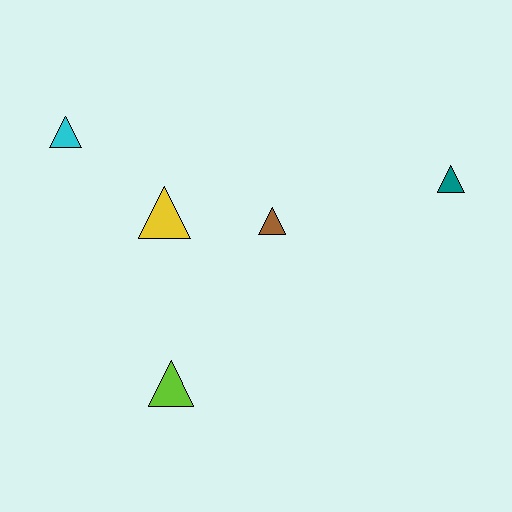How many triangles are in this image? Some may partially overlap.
There are 5 triangles.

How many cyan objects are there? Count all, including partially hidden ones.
There is 1 cyan object.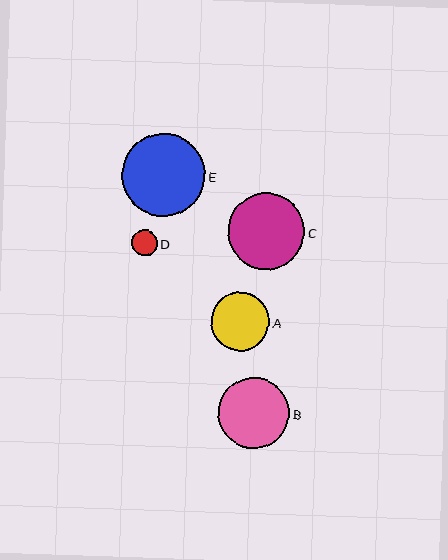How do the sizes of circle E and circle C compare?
Circle E and circle C are approximately the same size.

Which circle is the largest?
Circle E is the largest with a size of approximately 83 pixels.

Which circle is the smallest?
Circle D is the smallest with a size of approximately 25 pixels.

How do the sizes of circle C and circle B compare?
Circle C and circle B are approximately the same size.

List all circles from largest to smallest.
From largest to smallest: E, C, B, A, D.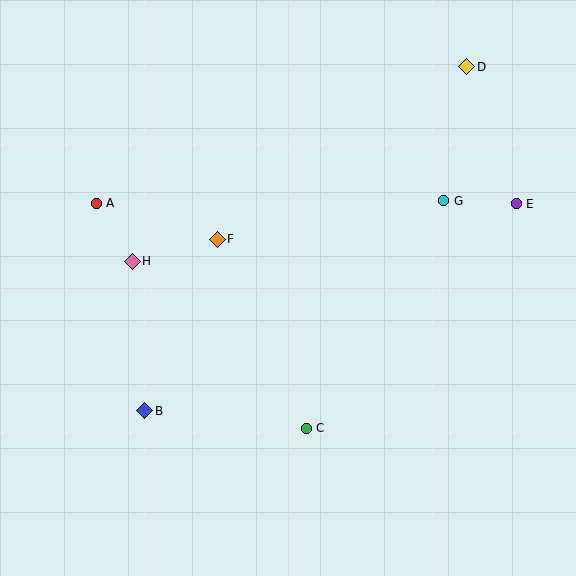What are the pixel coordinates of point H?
Point H is at (132, 261).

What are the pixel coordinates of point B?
Point B is at (145, 411).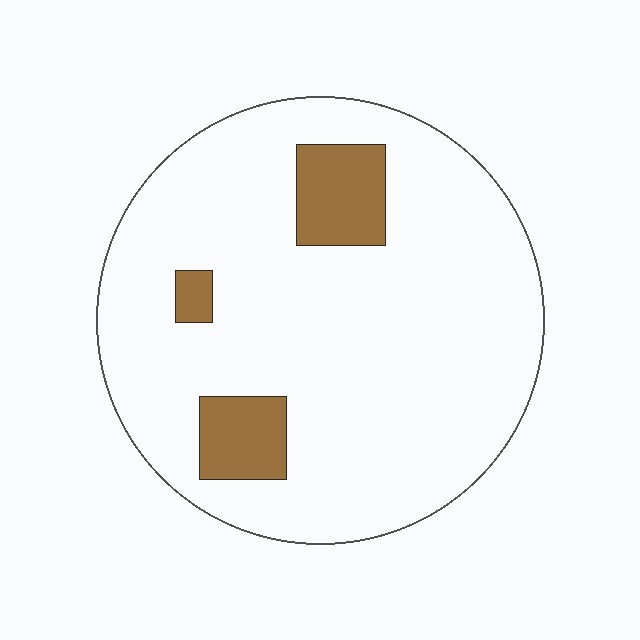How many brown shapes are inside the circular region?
3.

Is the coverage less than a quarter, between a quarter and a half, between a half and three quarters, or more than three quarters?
Less than a quarter.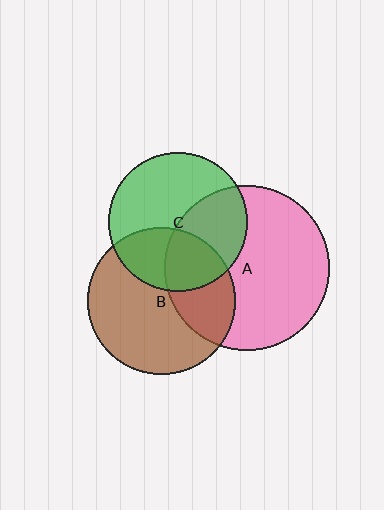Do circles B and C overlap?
Yes.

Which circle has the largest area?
Circle A (pink).